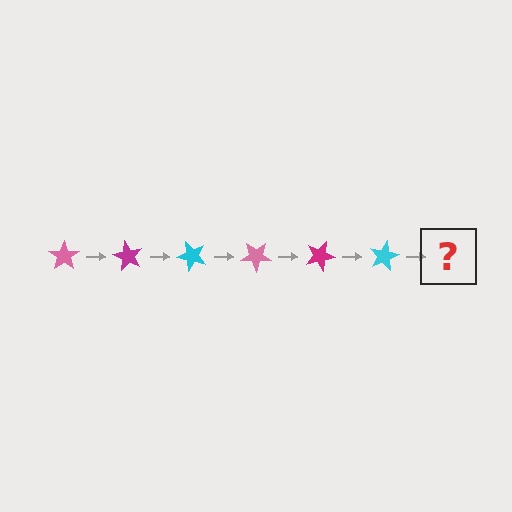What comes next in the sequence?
The next element should be a pink star, rotated 360 degrees from the start.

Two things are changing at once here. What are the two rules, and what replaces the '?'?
The two rules are that it rotates 60 degrees each step and the color cycles through pink, magenta, and cyan. The '?' should be a pink star, rotated 360 degrees from the start.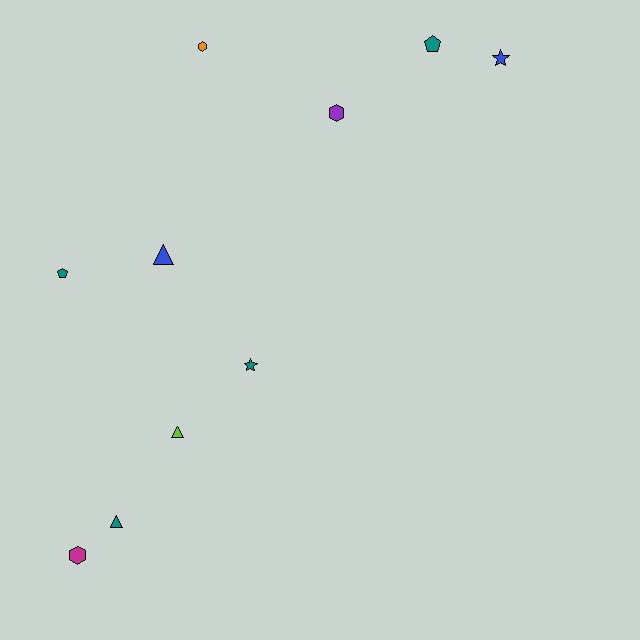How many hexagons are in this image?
There are 3 hexagons.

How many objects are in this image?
There are 10 objects.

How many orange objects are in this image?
There is 1 orange object.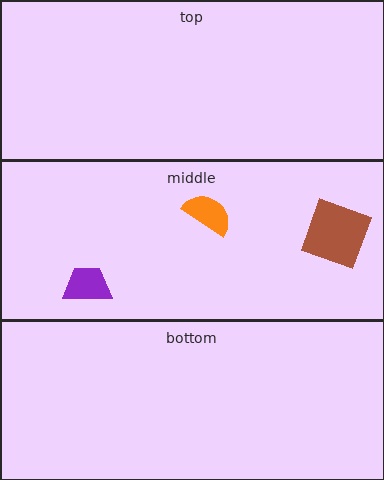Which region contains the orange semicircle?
The middle region.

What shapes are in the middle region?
The brown square, the orange semicircle, the purple trapezoid.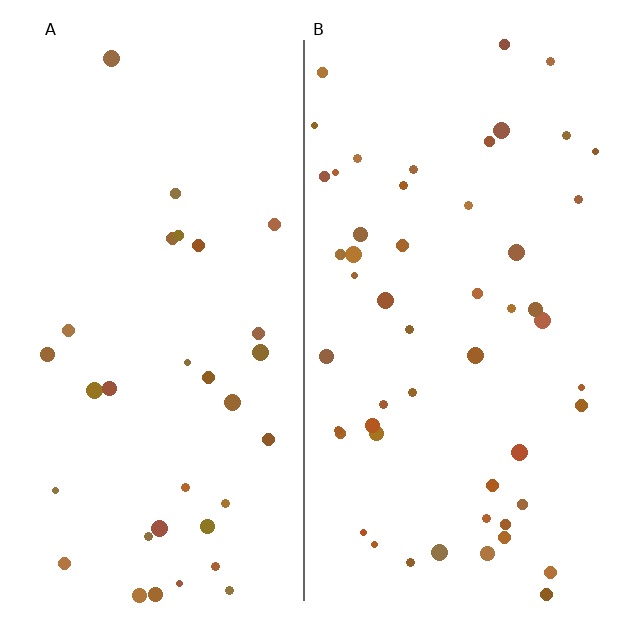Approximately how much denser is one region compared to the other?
Approximately 1.6× — region B over region A.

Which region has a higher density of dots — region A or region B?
B (the right).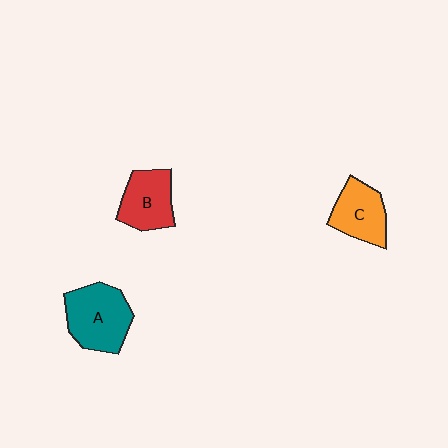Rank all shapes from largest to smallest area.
From largest to smallest: A (teal), B (red), C (orange).